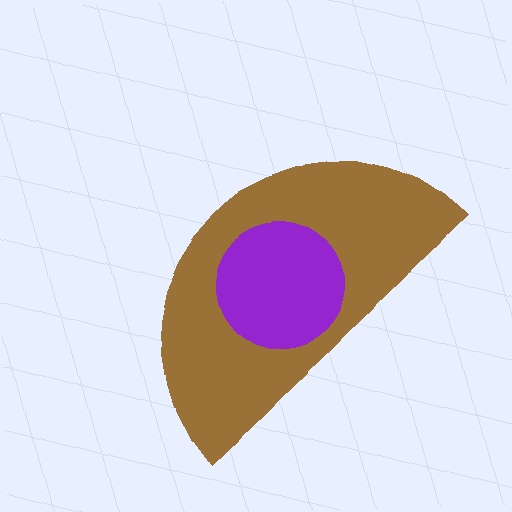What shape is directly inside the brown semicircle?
The purple circle.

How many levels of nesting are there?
2.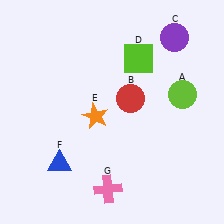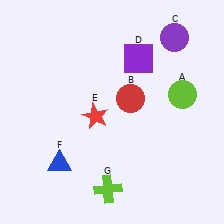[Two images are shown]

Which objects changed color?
D changed from lime to purple. E changed from orange to red. G changed from pink to lime.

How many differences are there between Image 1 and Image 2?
There are 3 differences between the two images.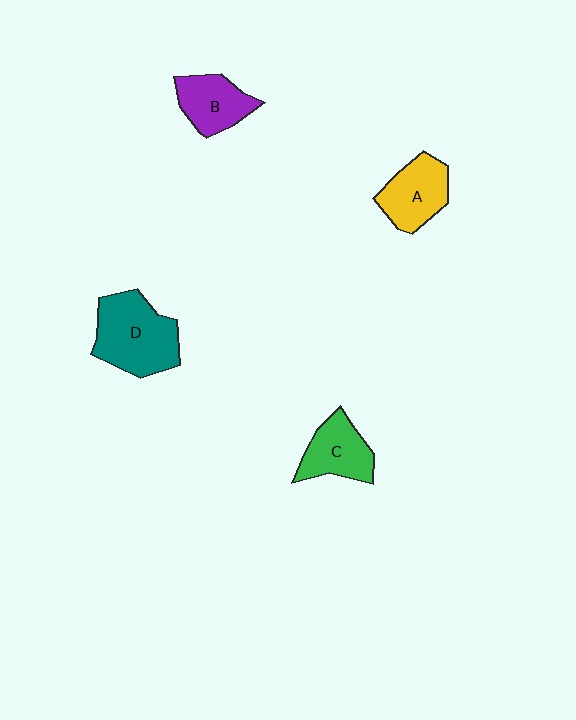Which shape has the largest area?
Shape D (teal).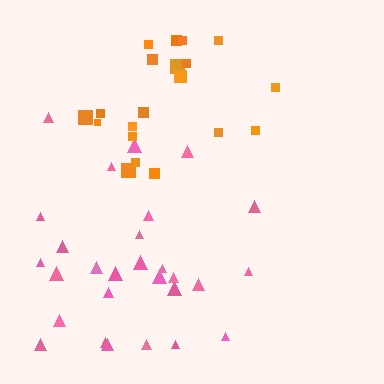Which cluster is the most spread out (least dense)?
Pink.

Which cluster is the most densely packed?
Orange.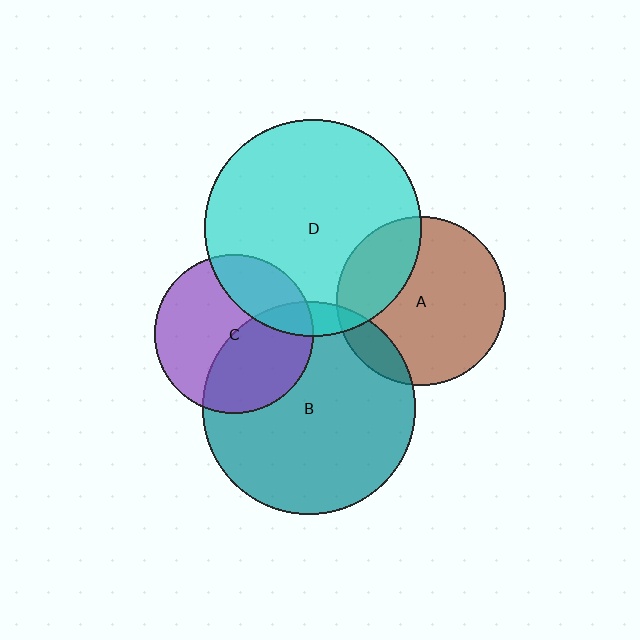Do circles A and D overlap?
Yes.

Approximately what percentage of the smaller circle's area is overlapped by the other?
Approximately 25%.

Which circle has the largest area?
Circle D (cyan).